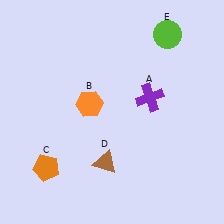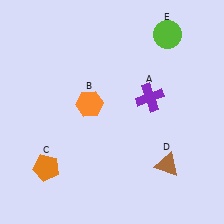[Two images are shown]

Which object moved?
The brown triangle (D) moved right.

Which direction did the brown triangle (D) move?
The brown triangle (D) moved right.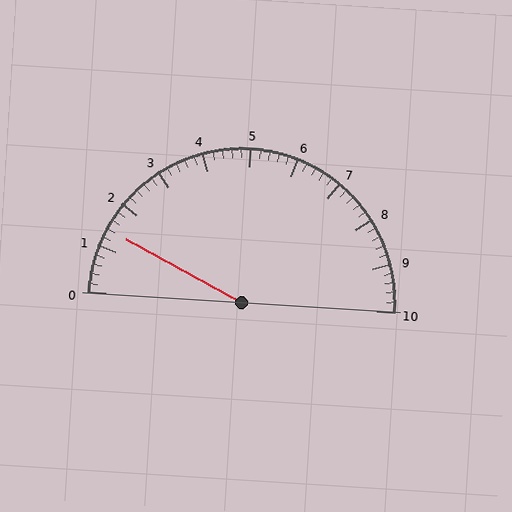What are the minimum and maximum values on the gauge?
The gauge ranges from 0 to 10.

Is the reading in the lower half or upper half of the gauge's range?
The reading is in the lower half of the range (0 to 10).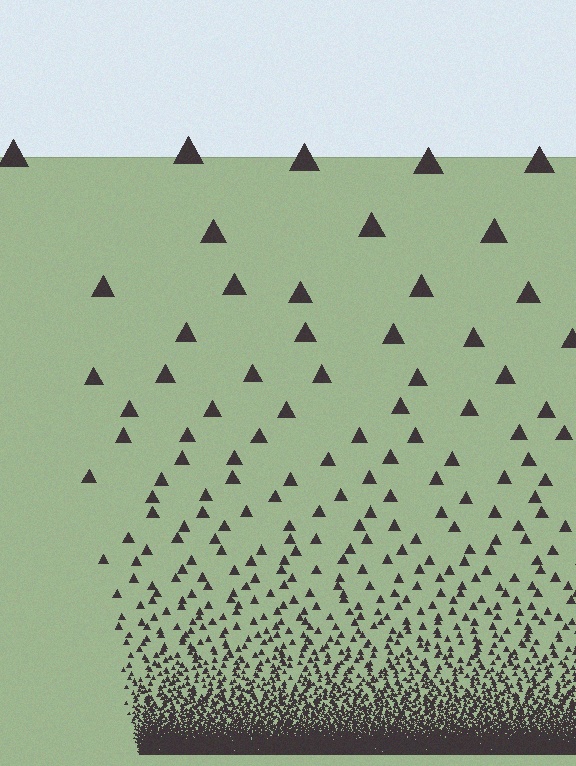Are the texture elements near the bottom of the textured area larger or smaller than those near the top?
Smaller. The gradient is inverted — elements near the bottom are smaller and denser.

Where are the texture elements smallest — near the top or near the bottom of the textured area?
Near the bottom.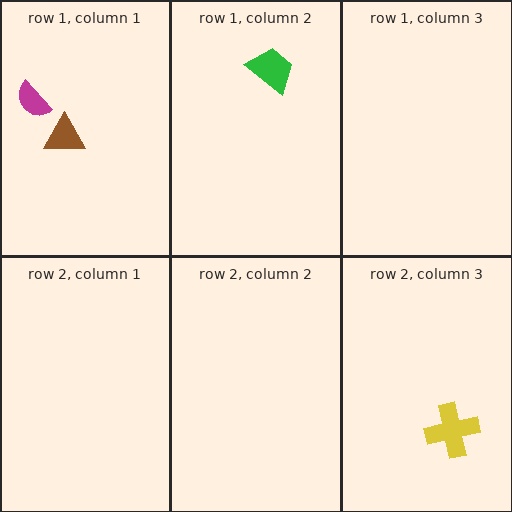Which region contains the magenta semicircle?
The row 1, column 1 region.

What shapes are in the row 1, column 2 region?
The green trapezoid.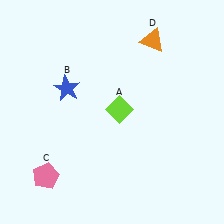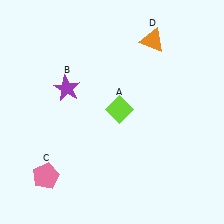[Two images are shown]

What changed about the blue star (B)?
In Image 1, B is blue. In Image 2, it changed to purple.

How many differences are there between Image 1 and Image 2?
There is 1 difference between the two images.